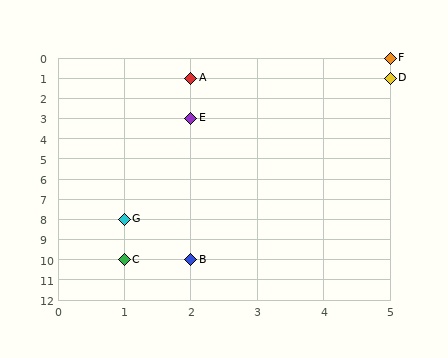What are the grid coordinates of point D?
Point D is at grid coordinates (5, 1).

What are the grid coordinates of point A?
Point A is at grid coordinates (2, 1).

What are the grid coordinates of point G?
Point G is at grid coordinates (1, 8).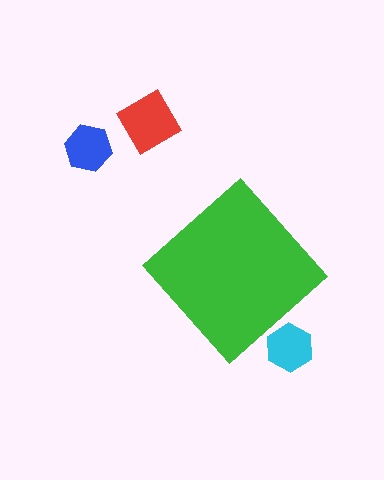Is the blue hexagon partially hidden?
No, the blue hexagon is fully visible.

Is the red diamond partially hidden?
No, the red diamond is fully visible.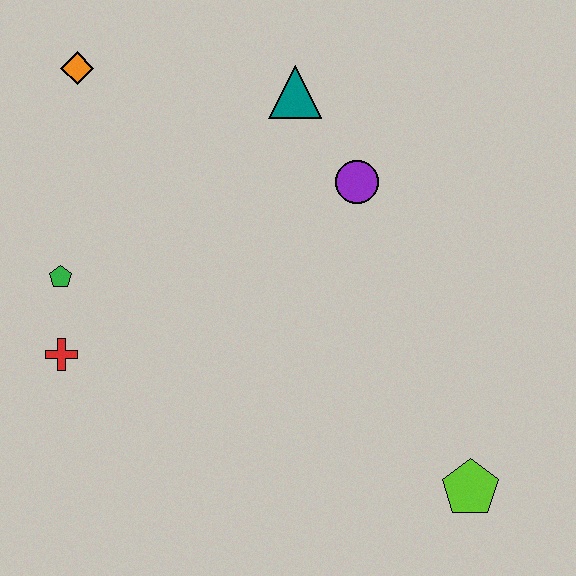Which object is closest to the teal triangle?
The purple circle is closest to the teal triangle.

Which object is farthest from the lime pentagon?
The orange diamond is farthest from the lime pentagon.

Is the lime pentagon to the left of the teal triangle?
No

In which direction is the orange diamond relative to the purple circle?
The orange diamond is to the left of the purple circle.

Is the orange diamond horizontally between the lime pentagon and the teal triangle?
No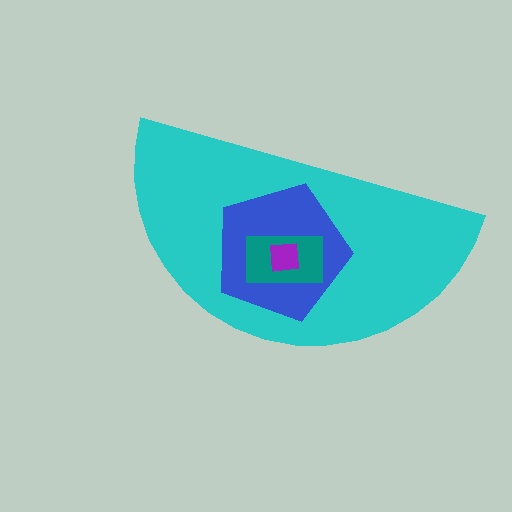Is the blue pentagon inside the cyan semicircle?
Yes.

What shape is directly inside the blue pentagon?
The teal rectangle.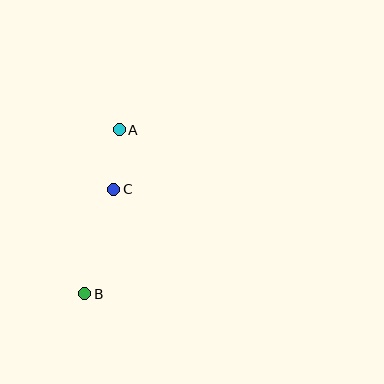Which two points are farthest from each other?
Points A and B are farthest from each other.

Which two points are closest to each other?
Points A and C are closest to each other.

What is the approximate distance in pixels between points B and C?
The distance between B and C is approximately 109 pixels.